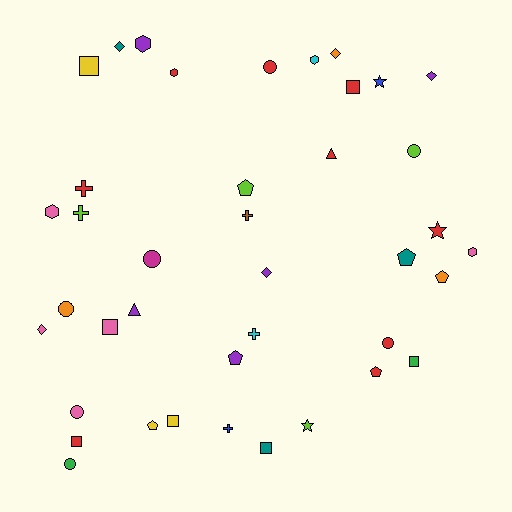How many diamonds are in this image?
There are 5 diamonds.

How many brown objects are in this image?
There is 1 brown object.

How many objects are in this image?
There are 40 objects.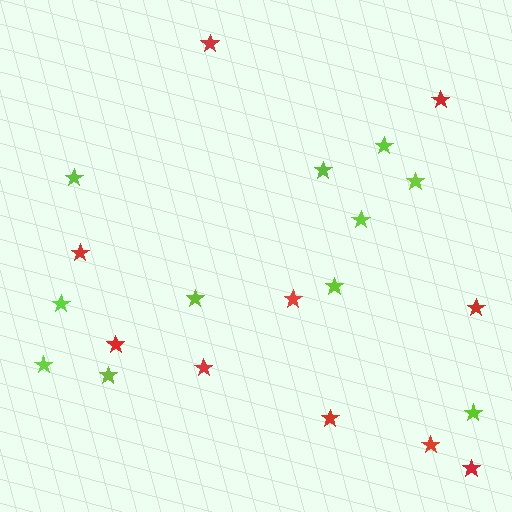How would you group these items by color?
There are 2 groups: one group of red stars (10) and one group of lime stars (11).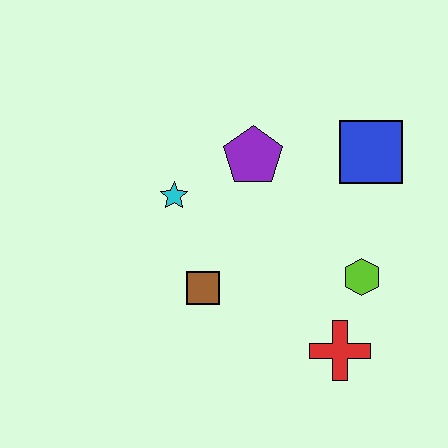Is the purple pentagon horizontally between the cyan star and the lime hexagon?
Yes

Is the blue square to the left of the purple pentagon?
No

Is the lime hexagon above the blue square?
No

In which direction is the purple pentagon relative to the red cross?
The purple pentagon is above the red cross.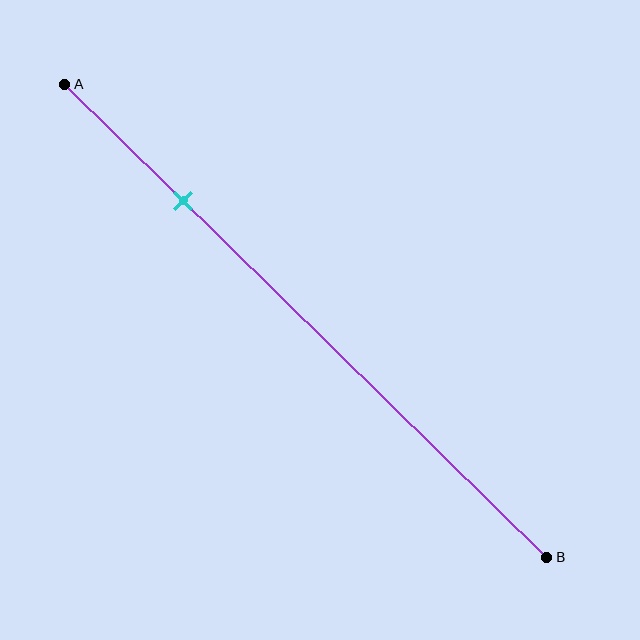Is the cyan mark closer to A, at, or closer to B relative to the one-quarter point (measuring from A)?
The cyan mark is approximately at the one-quarter point of segment AB.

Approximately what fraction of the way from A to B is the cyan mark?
The cyan mark is approximately 25% of the way from A to B.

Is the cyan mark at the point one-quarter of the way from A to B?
Yes, the mark is approximately at the one-quarter point.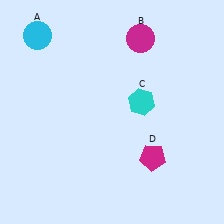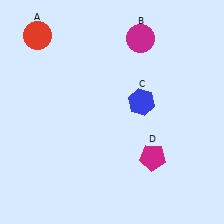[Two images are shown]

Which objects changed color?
A changed from cyan to red. C changed from cyan to blue.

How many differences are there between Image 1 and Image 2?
There are 2 differences between the two images.